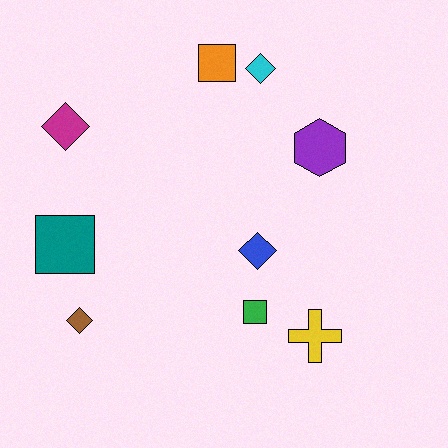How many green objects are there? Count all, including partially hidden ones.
There is 1 green object.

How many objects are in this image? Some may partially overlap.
There are 9 objects.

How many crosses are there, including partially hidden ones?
There is 1 cross.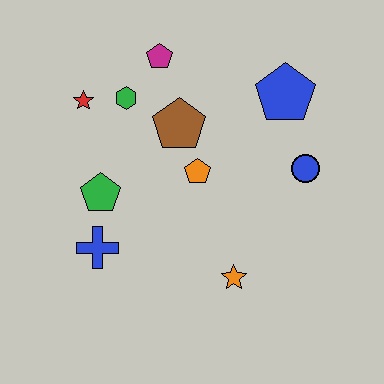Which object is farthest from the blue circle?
The red star is farthest from the blue circle.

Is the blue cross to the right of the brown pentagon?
No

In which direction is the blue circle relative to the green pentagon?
The blue circle is to the right of the green pentagon.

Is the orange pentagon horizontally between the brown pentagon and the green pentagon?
No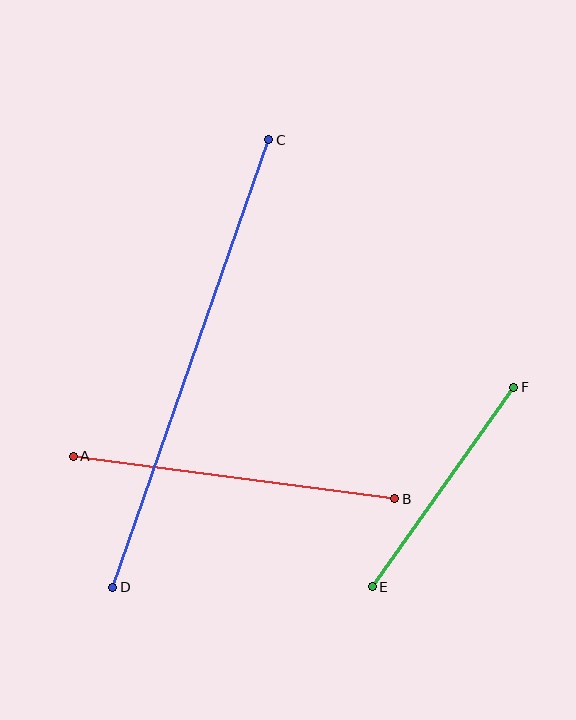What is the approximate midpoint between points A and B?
The midpoint is at approximately (234, 477) pixels.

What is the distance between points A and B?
The distance is approximately 324 pixels.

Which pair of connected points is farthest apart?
Points C and D are farthest apart.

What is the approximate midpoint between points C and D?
The midpoint is at approximately (191, 364) pixels.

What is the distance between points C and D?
The distance is approximately 474 pixels.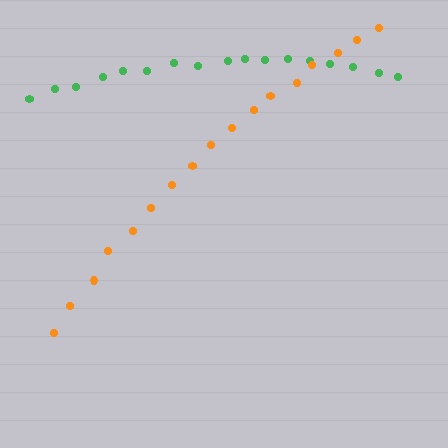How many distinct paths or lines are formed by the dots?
There are 2 distinct paths.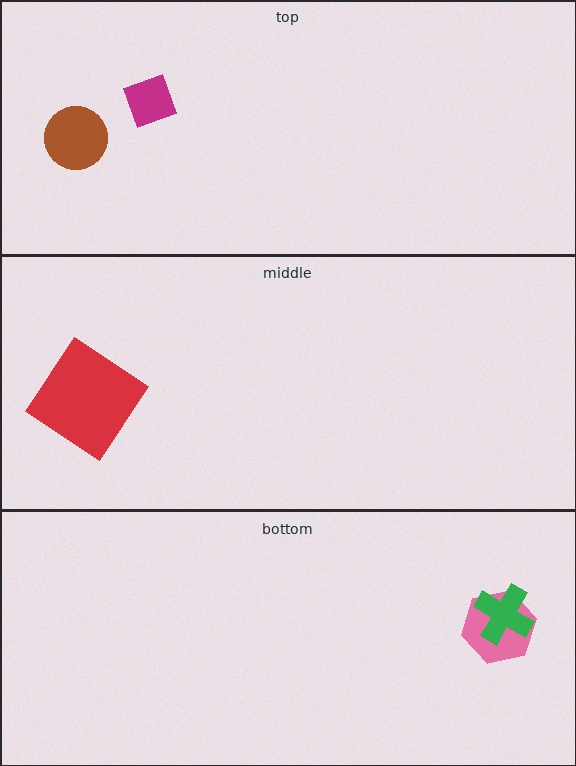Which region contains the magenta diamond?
The top region.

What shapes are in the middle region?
The red diamond.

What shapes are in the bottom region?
The pink hexagon, the green cross.